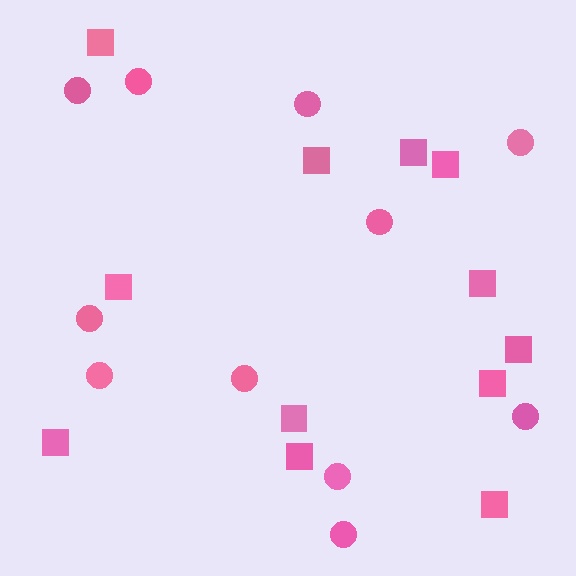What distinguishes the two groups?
There are 2 groups: one group of squares (12) and one group of circles (11).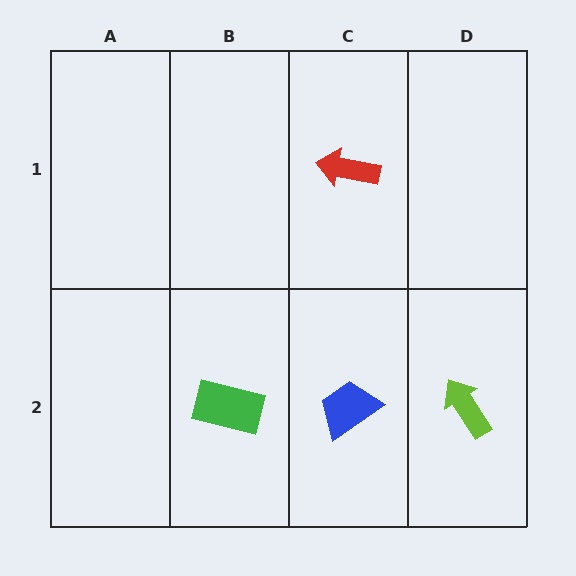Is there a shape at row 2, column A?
No, that cell is empty.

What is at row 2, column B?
A green rectangle.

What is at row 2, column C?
A blue trapezoid.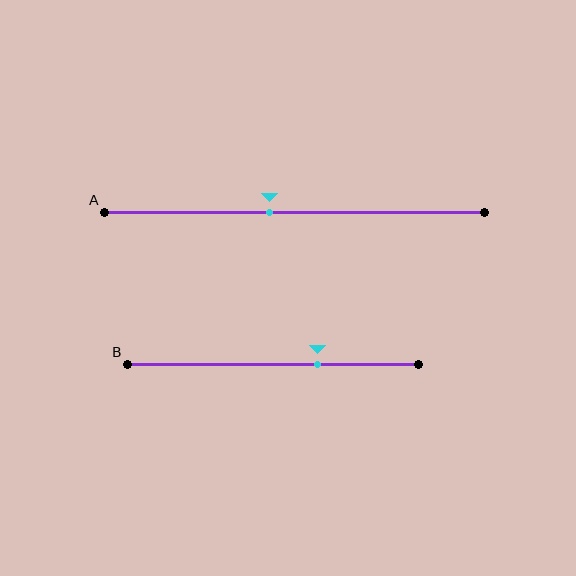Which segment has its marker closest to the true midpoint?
Segment A has its marker closest to the true midpoint.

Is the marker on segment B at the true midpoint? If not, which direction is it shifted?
No, the marker on segment B is shifted to the right by about 15% of the segment length.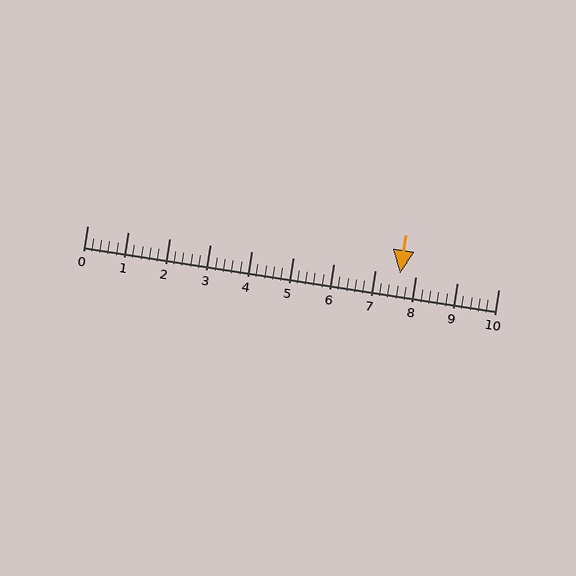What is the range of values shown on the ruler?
The ruler shows values from 0 to 10.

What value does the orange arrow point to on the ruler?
The orange arrow points to approximately 7.6.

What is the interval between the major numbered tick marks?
The major tick marks are spaced 1 units apart.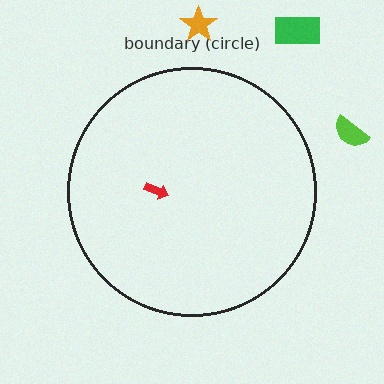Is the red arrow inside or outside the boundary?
Inside.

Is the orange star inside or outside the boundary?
Outside.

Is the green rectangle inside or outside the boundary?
Outside.